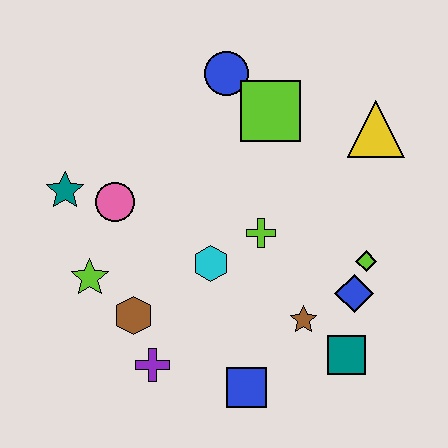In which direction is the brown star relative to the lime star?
The brown star is to the right of the lime star.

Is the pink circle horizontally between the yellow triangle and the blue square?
No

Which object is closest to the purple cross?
The brown hexagon is closest to the purple cross.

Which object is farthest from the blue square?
The blue circle is farthest from the blue square.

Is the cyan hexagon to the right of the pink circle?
Yes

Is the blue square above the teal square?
No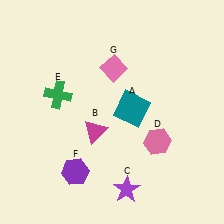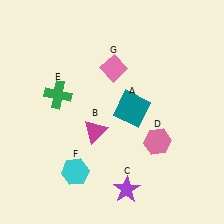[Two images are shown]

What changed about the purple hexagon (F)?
In Image 1, F is purple. In Image 2, it changed to cyan.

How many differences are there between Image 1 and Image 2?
There is 1 difference between the two images.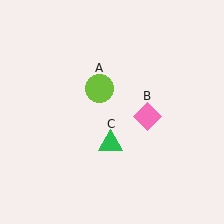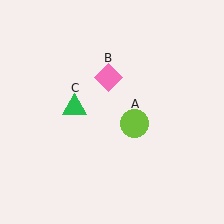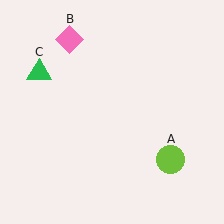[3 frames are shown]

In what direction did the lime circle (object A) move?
The lime circle (object A) moved down and to the right.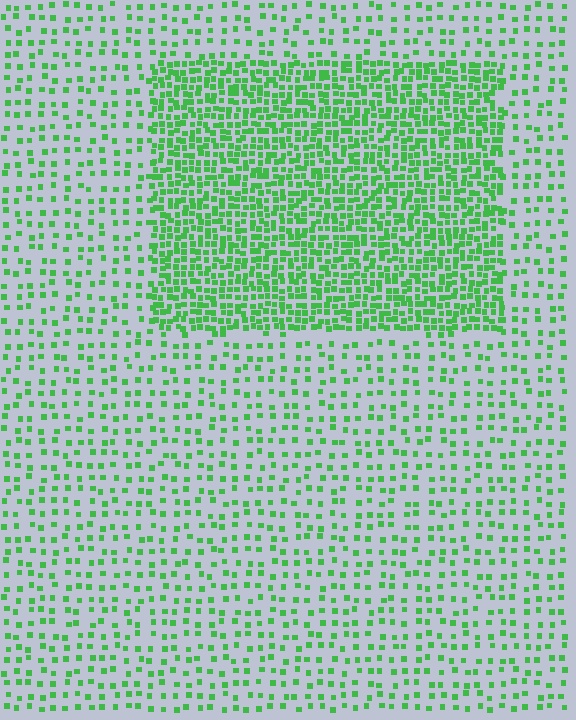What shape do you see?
I see a rectangle.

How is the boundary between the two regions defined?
The boundary is defined by a change in element density (approximately 2.6x ratio). All elements are the same color, size, and shape.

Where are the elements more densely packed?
The elements are more densely packed inside the rectangle boundary.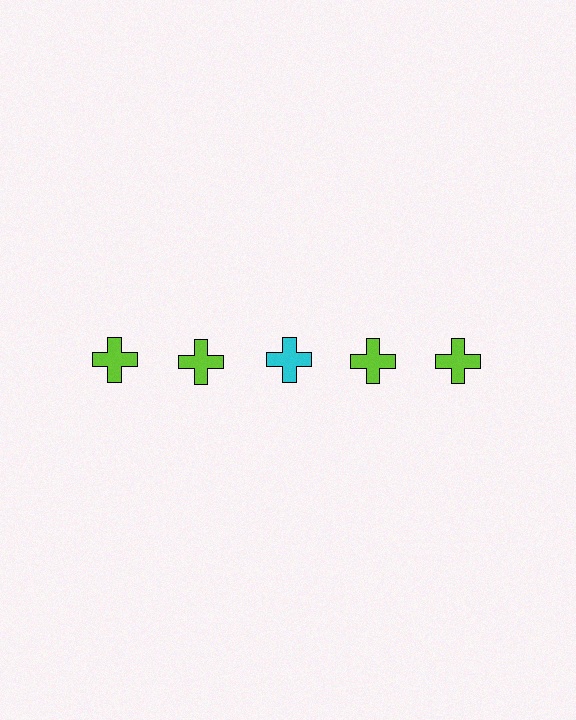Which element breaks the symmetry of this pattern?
The cyan cross in the top row, center column breaks the symmetry. All other shapes are lime crosses.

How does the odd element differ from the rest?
It has a different color: cyan instead of lime.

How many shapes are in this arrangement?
There are 5 shapes arranged in a grid pattern.